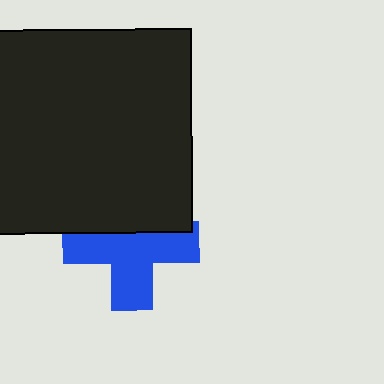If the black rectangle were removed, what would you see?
You would see the complete blue cross.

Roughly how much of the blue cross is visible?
About half of it is visible (roughly 63%).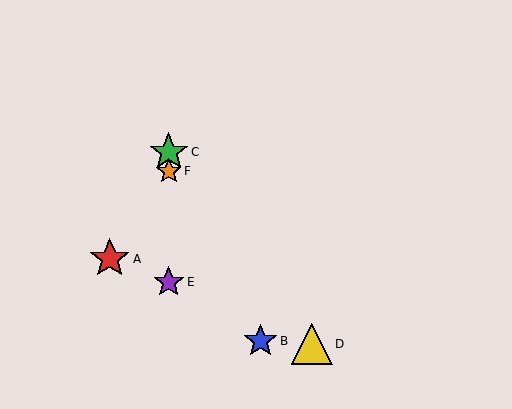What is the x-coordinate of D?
Object D is at x≈312.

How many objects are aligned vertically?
3 objects (C, E, F) are aligned vertically.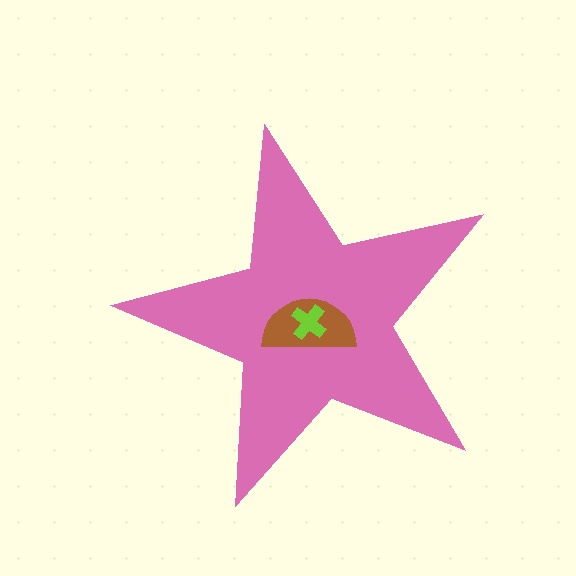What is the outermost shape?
The pink star.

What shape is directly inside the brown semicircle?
The lime cross.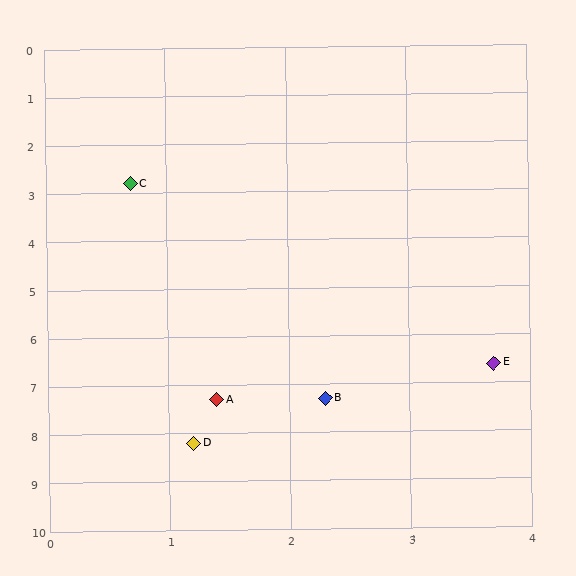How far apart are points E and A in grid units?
Points E and A are about 2.4 grid units apart.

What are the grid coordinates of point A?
Point A is at approximately (1.4, 7.3).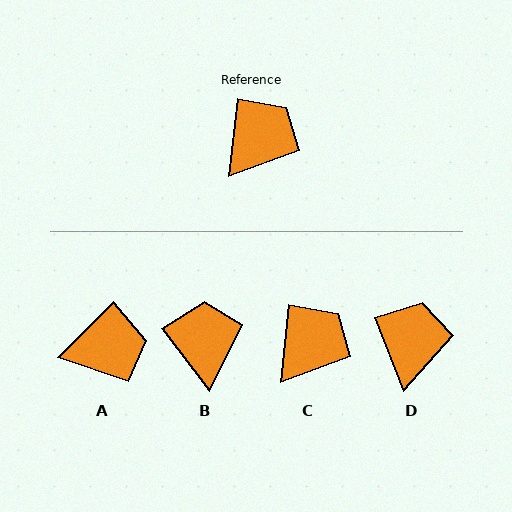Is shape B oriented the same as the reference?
No, it is off by about 43 degrees.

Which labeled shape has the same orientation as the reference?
C.